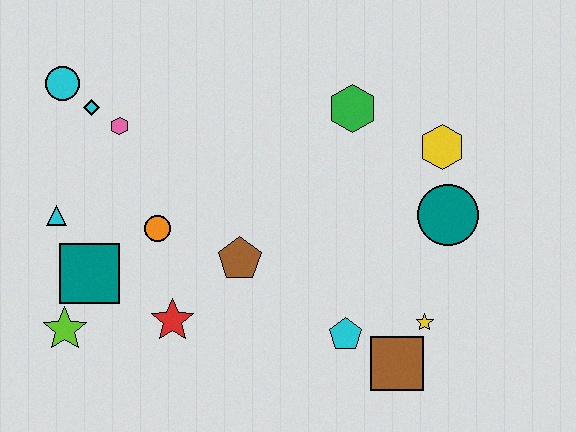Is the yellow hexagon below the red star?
No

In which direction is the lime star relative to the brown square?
The lime star is to the left of the brown square.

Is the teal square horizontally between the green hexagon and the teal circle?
No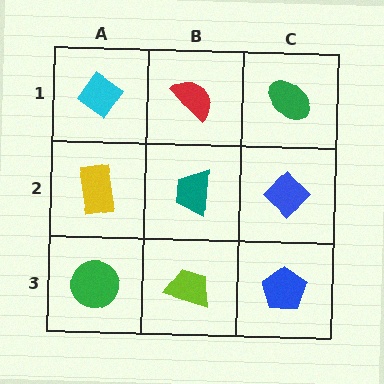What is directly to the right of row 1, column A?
A red semicircle.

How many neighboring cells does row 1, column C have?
2.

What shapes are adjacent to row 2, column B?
A red semicircle (row 1, column B), a lime trapezoid (row 3, column B), a yellow rectangle (row 2, column A), a blue diamond (row 2, column C).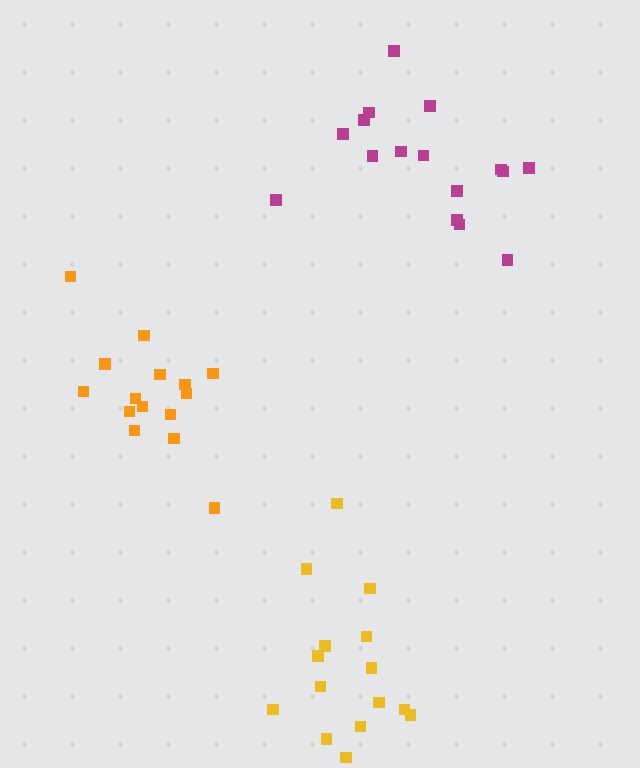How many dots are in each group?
Group 1: 16 dots, Group 2: 15 dots, Group 3: 15 dots (46 total).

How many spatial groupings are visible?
There are 3 spatial groupings.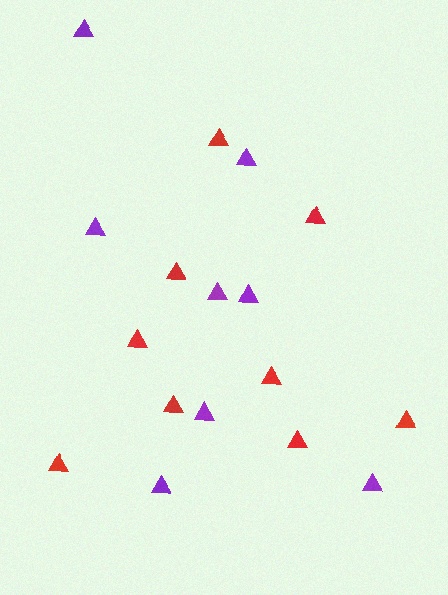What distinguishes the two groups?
There are 2 groups: one group of purple triangles (8) and one group of red triangles (9).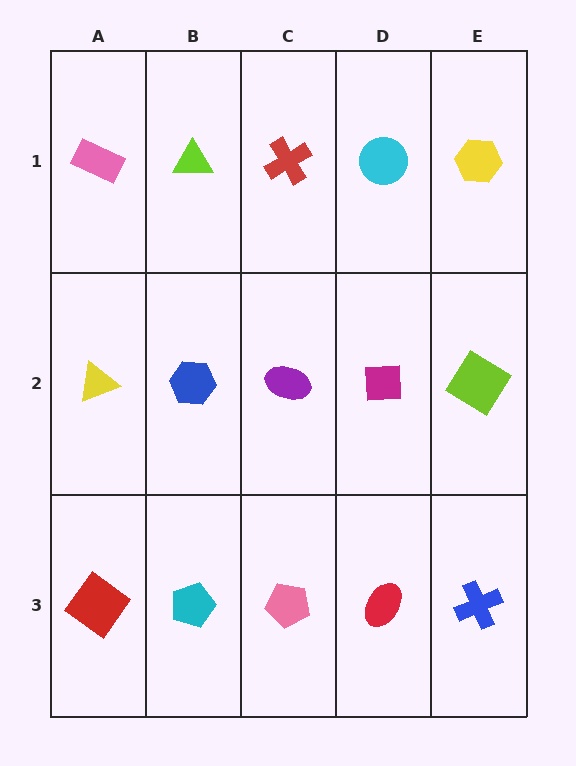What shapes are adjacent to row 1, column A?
A yellow triangle (row 2, column A), a lime triangle (row 1, column B).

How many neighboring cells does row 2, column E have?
3.